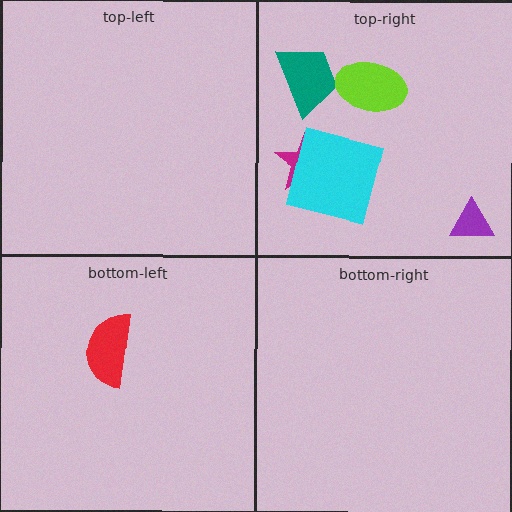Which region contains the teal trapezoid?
The top-right region.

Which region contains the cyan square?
The top-right region.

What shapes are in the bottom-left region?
The red semicircle.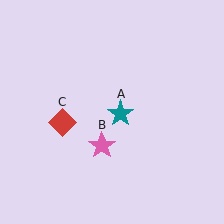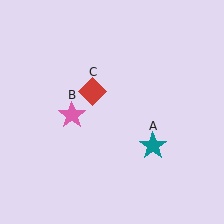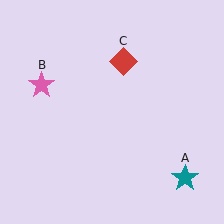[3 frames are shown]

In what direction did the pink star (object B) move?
The pink star (object B) moved up and to the left.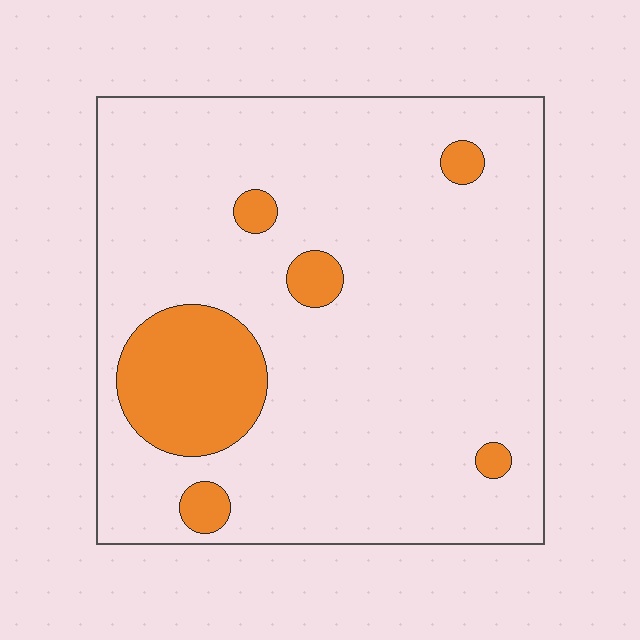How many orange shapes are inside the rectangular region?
6.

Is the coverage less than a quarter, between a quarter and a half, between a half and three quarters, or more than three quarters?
Less than a quarter.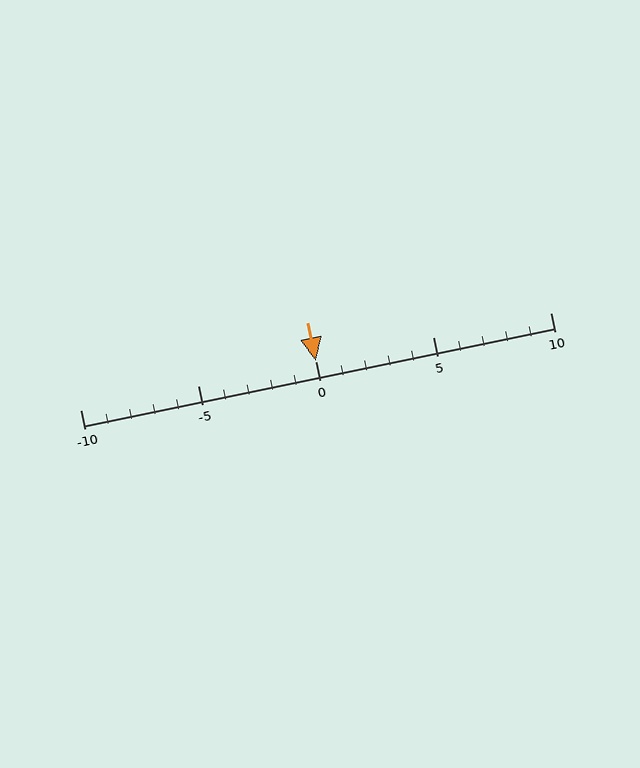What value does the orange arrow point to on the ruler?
The orange arrow points to approximately 0.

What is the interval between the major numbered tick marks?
The major tick marks are spaced 5 units apart.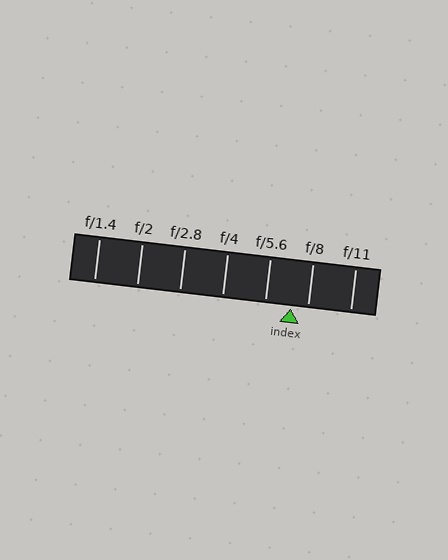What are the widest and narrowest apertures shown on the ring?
The widest aperture shown is f/1.4 and the narrowest is f/11.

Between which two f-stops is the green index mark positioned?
The index mark is between f/5.6 and f/8.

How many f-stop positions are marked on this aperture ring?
There are 7 f-stop positions marked.